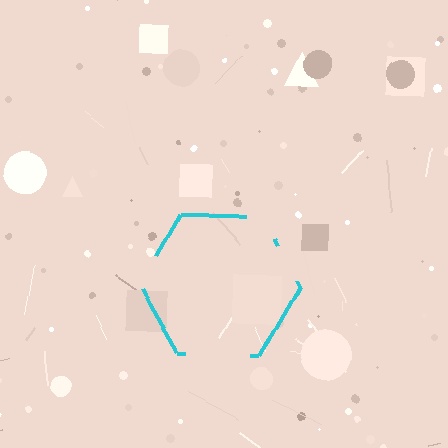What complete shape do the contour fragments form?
The contour fragments form a hexagon.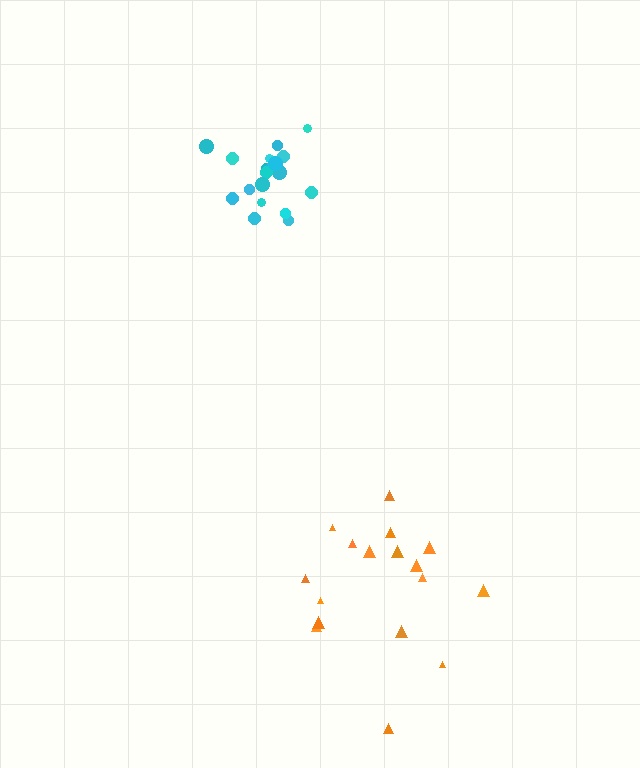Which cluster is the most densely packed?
Cyan.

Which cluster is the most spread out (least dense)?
Orange.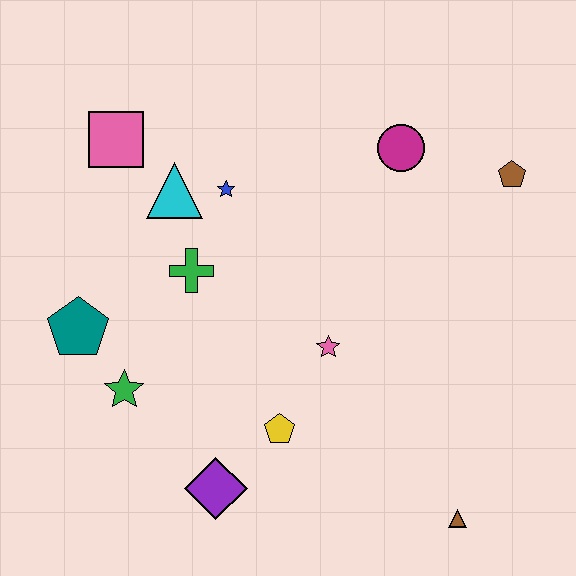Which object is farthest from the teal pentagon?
The brown pentagon is farthest from the teal pentagon.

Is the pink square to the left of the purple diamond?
Yes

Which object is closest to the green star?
The teal pentagon is closest to the green star.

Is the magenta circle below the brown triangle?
No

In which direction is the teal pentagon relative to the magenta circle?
The teal pentagon is to the left of the magenta circle.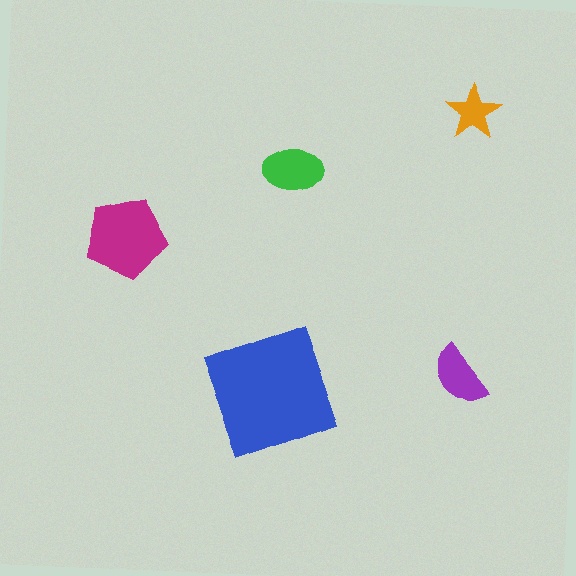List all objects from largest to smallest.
The blue square, the magenta pentagon, the green ellipse, the purple semicircle, the orange star.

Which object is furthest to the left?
The magenta pentagon is leftmost.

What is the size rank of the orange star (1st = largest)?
5th.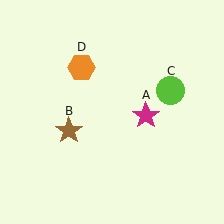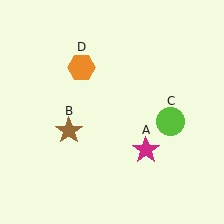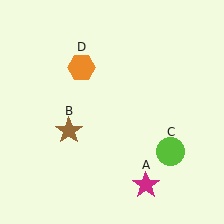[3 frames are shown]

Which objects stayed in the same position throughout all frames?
Brown star (object B) and orange hexagon (object D) remained stationary.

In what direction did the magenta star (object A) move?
The magenta star (object A) moved down.